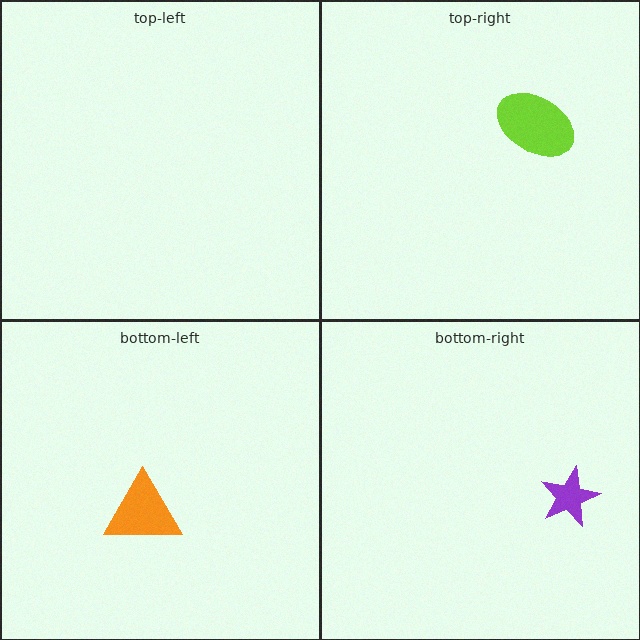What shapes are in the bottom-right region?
The purple star.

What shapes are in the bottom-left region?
The orange triangle.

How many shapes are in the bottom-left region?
1.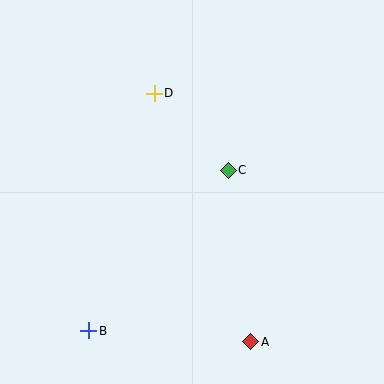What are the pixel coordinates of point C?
Point C is at (228, 170).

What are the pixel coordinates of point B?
Point B is at (89, 331).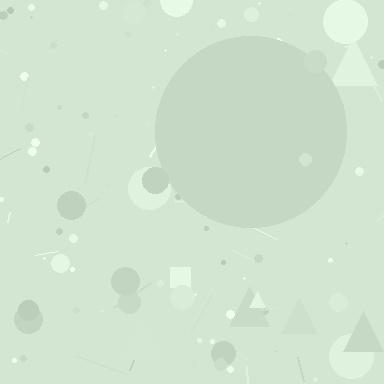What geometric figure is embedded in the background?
A circle is embedded in the background.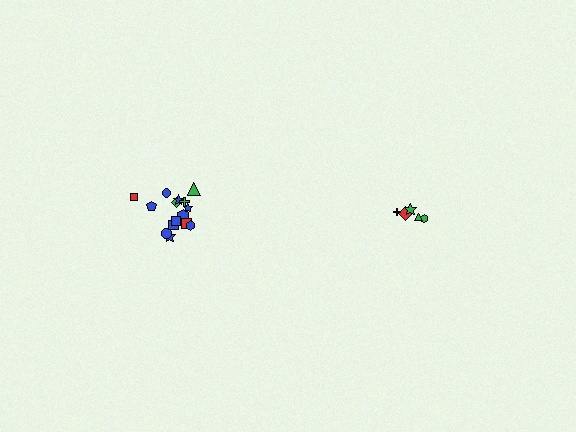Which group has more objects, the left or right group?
The left group.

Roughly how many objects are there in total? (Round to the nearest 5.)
Roughly 20 objects in total.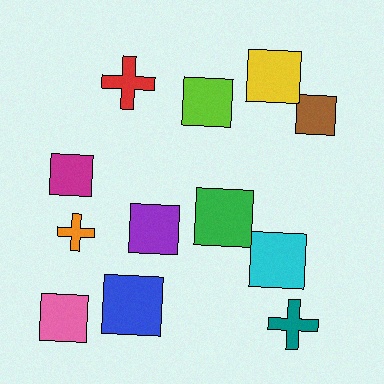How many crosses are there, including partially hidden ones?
There are 3 crosses.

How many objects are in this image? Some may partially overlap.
There are 12 objects.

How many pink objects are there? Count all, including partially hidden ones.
There is 1 pink object.